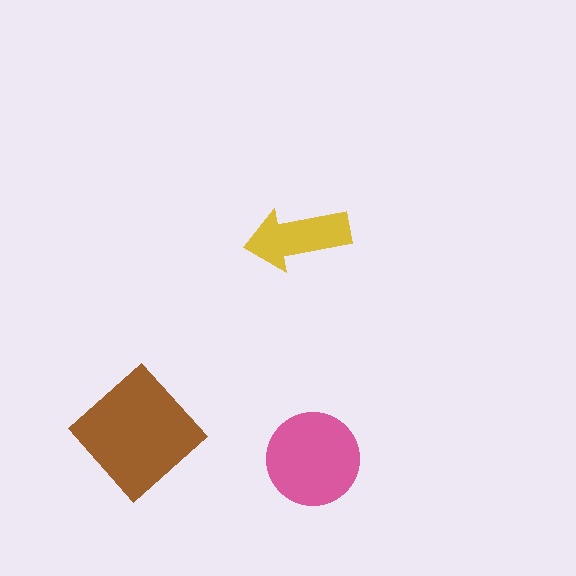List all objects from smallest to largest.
The yellow arrow, the pink circle, the brown diamond.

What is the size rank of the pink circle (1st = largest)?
2nd.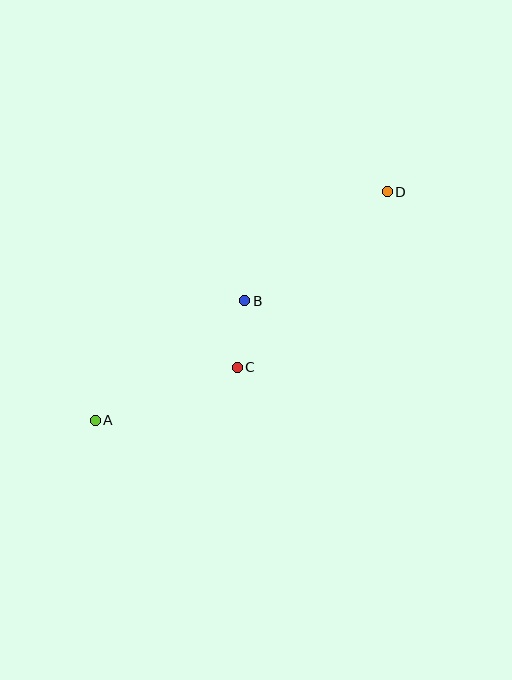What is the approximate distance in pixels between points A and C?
The distance between A and C is approximately 152 pixels.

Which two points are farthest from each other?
Points A and D are farthest from each other.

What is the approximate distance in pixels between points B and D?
The distance between B and D is approximately 179 pixels.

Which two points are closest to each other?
Points B and C are closest to each other.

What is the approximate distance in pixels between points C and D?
The distance between C and D is approximately 231 pixels.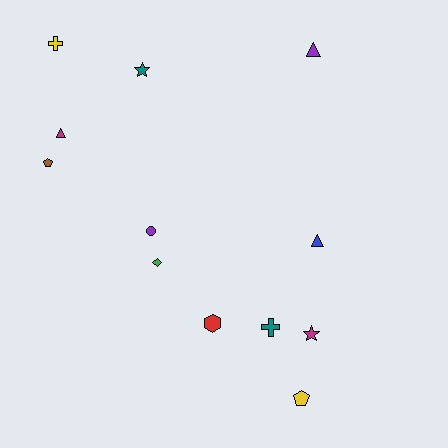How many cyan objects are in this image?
There are no cyan objects.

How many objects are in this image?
There are 12 objects.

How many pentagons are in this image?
There are 2 pentagons.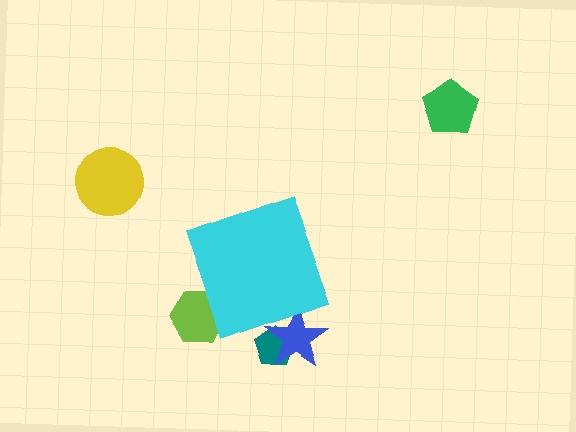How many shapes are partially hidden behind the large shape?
3 shapes are partially hidden.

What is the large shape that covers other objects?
A cyan diamond.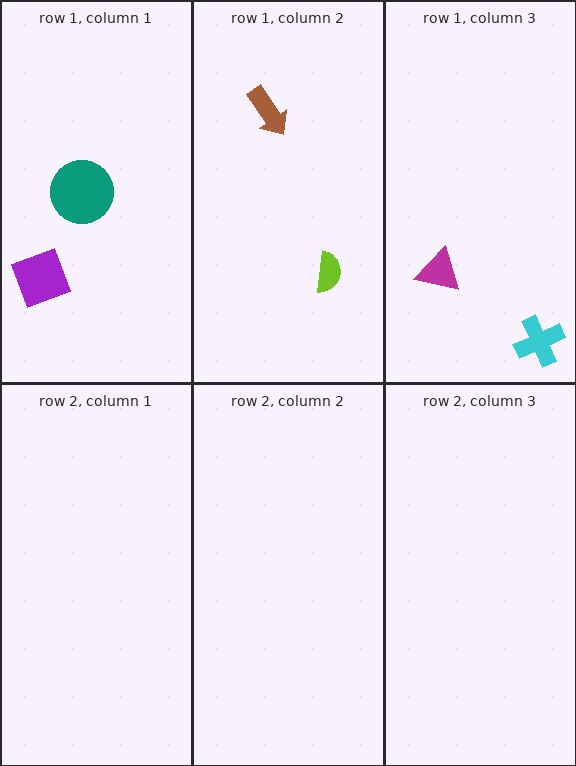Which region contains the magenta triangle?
The row 1, column 3 region.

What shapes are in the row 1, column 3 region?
The cyan cross, the magenta triangle.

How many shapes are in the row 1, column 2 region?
2.